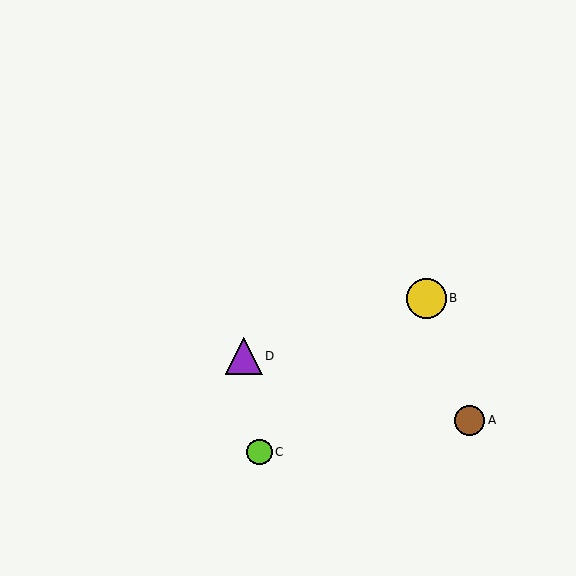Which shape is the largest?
The yellow circle (labeled B) is the largest.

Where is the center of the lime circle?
The center of the lime circle is at (260, 452).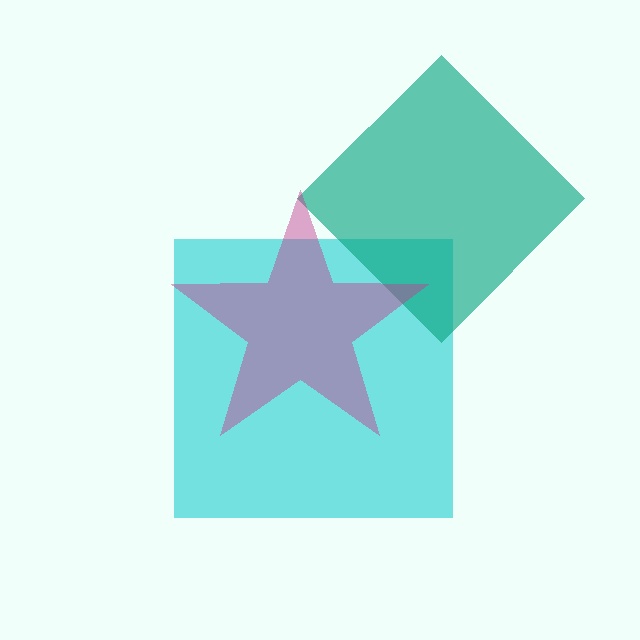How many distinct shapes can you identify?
There are 3 distinct shapes: a cyan square, a teal diamond, a magenta star.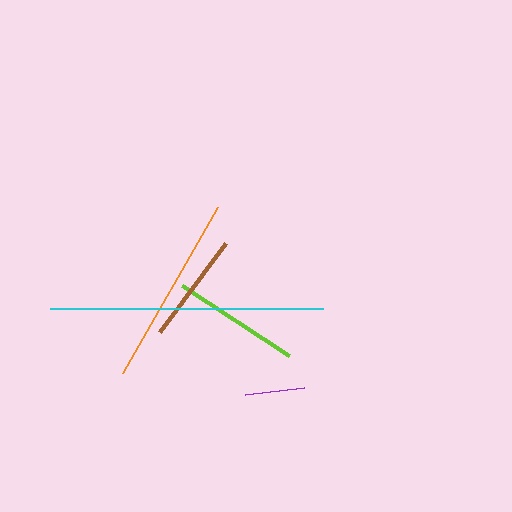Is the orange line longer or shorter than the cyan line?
The cyan line is longer than the orange line.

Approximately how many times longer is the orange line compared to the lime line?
The orange line is approximately 1.5 times the length of the lime line.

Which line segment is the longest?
The cyan line is the longest at approximately 273 pixels.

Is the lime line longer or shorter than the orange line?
The orange line is longer than the lime line.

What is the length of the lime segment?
The lime segment is approximately 128 pixels long.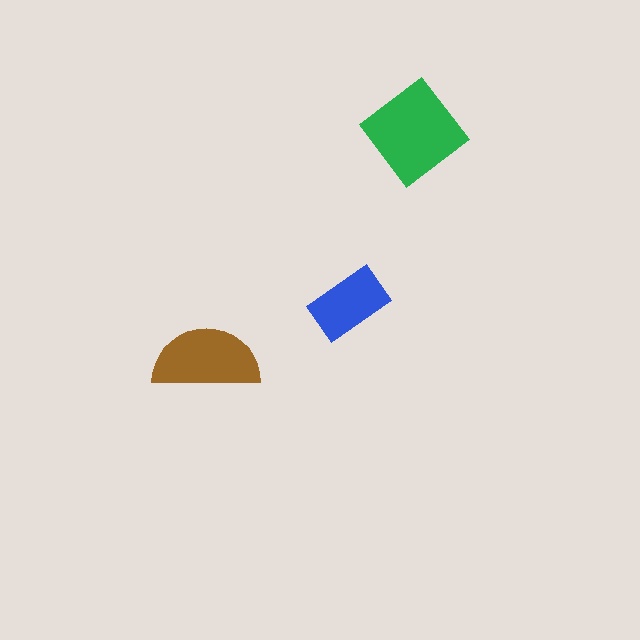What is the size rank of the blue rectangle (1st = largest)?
3rd.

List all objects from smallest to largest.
The blue rectangle, the brown semicircle, the green diamond.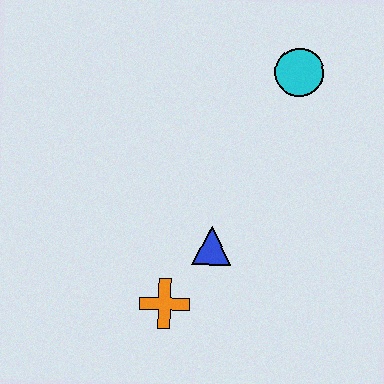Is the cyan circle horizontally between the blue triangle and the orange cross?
No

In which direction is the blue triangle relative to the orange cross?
The blue triangle is above the orange cross.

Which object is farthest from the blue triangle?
The cyan circle is farthest from the blue triangle.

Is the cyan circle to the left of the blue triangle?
No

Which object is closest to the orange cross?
The blue triangle is closest to the orange cross.